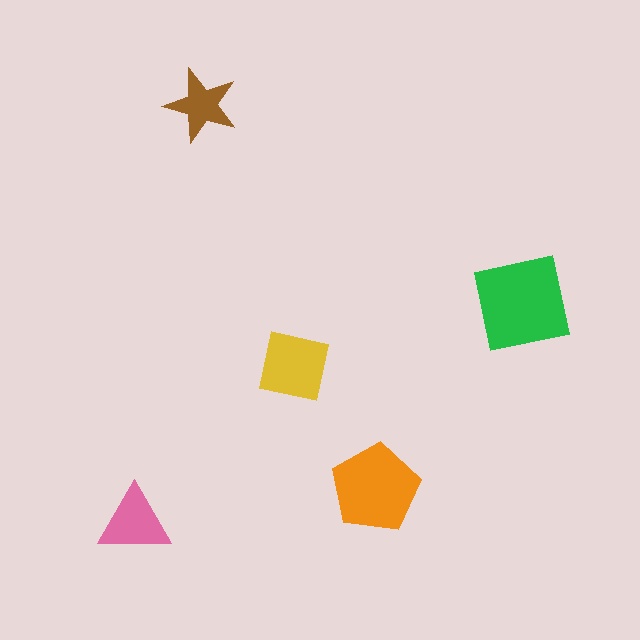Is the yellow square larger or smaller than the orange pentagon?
Smaller.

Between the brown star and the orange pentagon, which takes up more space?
The orange pentagon.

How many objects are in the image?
There are 5 objects in the image.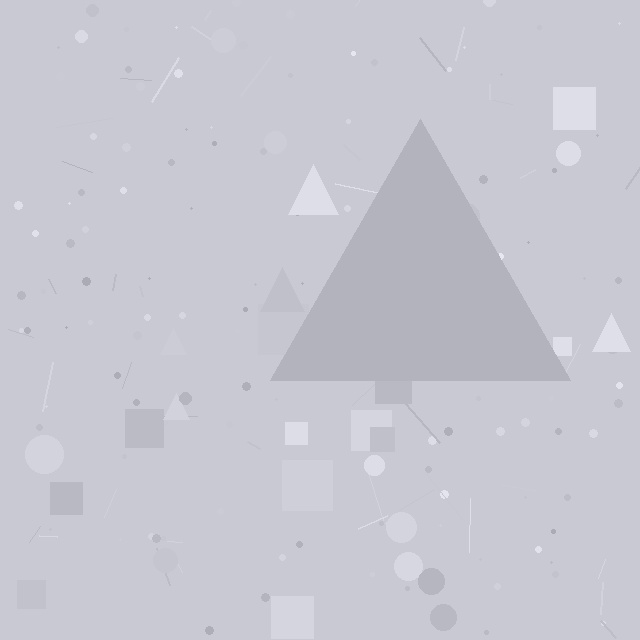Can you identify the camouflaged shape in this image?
The camouflaged shape is a triangle.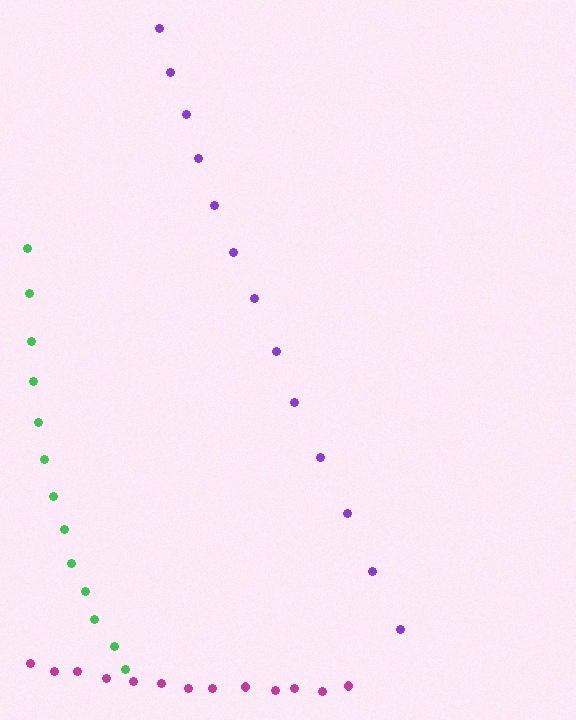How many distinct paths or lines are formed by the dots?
There are 3 distinct paths.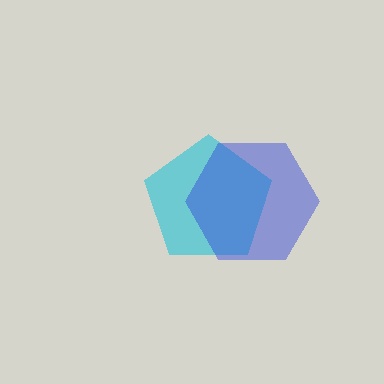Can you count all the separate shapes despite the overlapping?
Yes, there are 2 separate shapes.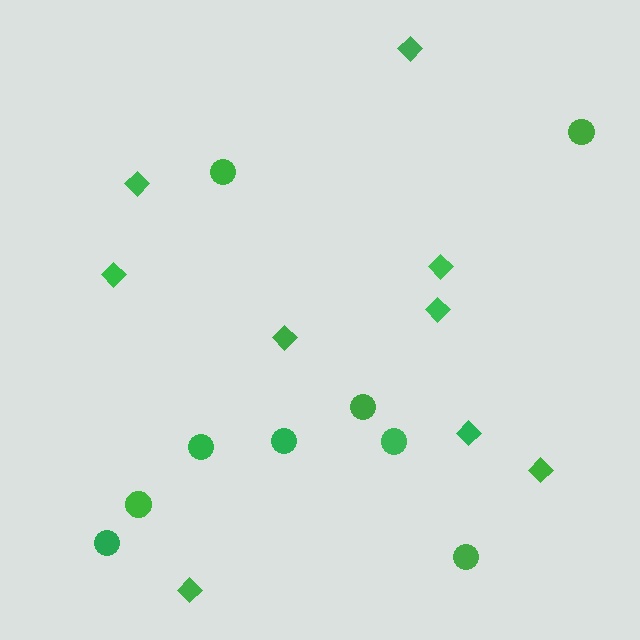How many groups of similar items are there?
There are 2 groups: one group of diamonds (9) and one group of circles (9).